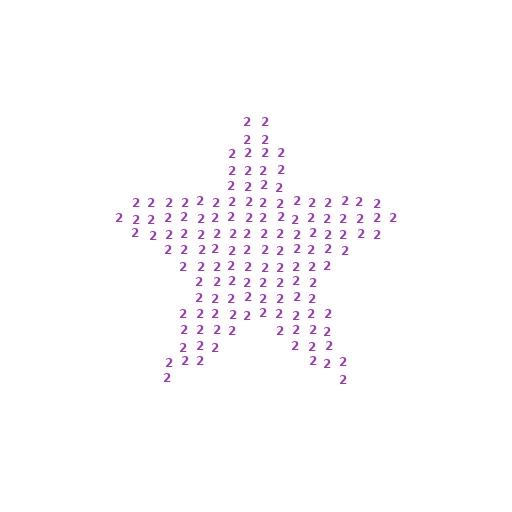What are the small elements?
The small elements are digit 2's.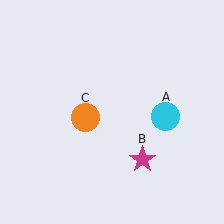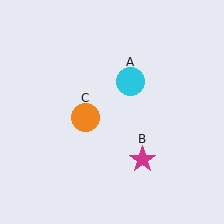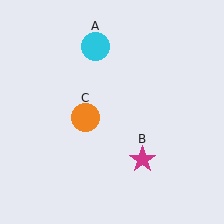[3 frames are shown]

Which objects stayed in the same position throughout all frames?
Magenta star (object B) and orange circle (object C) remained stationary.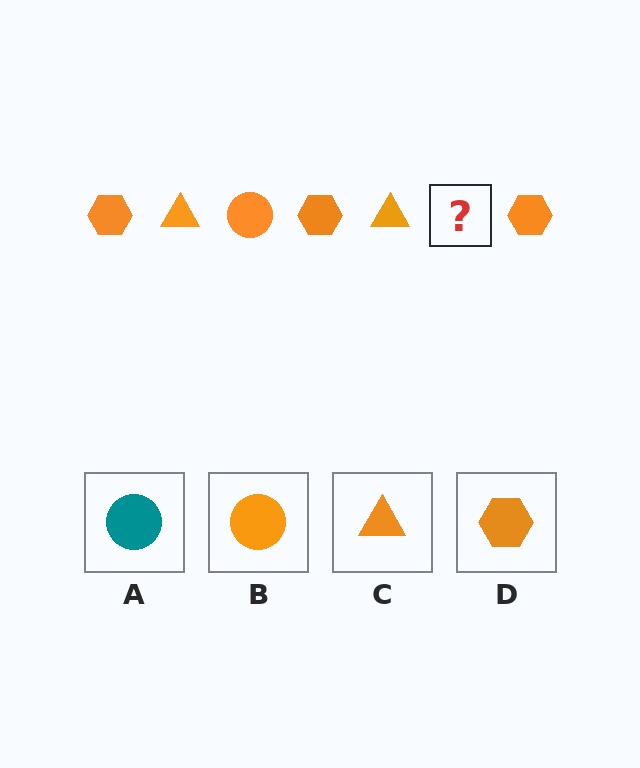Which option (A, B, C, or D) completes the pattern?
B.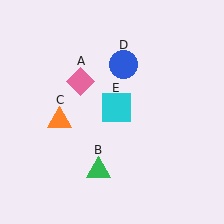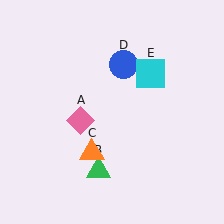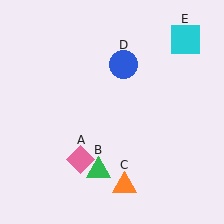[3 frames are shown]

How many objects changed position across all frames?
3 objects changed position: pink diamond (object A), orange triangle (object C), cyan square (object E).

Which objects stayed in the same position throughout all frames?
Green triangle (object B) and blue circle (object D) remained stationary.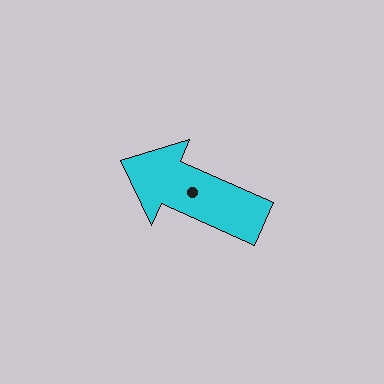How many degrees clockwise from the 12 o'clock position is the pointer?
Approximately 294 degrees.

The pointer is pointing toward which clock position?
Roughly 10 o'clock.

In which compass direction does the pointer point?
Northwest.